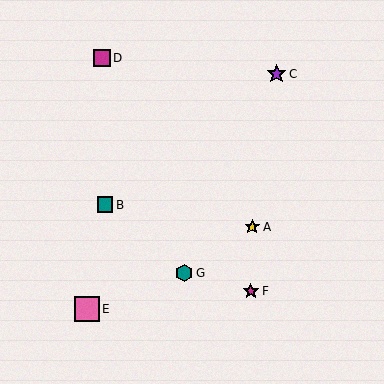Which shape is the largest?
The pink square (labeled E) is the largest.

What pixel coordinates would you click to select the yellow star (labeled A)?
Click at (252, 227) to select the yellow star A.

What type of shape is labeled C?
Shape C is a purple star.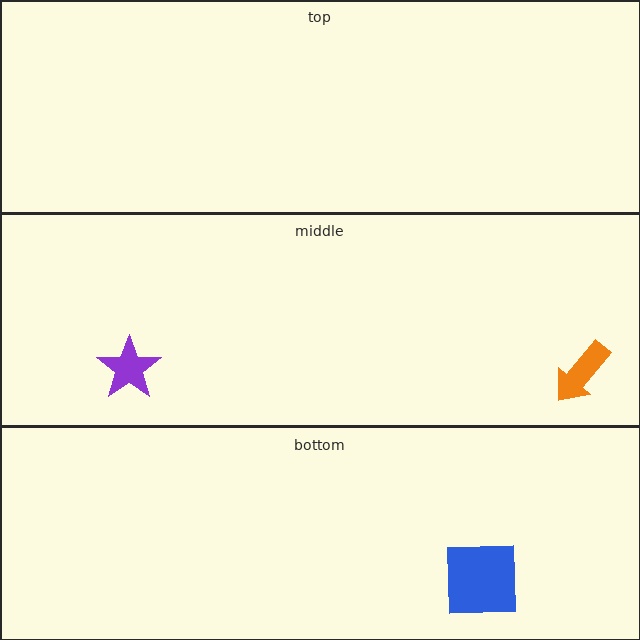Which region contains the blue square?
The bottom region.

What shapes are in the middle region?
The purple star, the orange arrow.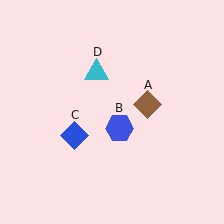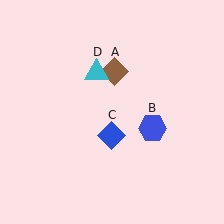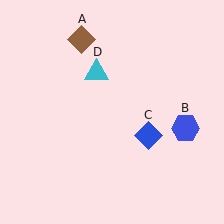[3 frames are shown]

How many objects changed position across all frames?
3 objects changed position: brown diamond (object A), blue hexagon (object B), blue diamond (object C).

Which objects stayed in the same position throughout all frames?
Cyan triangle (object D) remained stationary.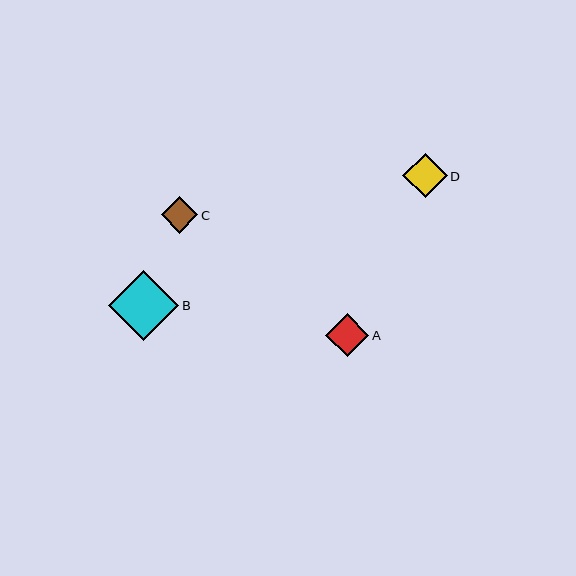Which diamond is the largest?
Diamond B is the largest with a size of approximately 70 pixels.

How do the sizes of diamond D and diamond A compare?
Diamond D and diamond A are approximately the same size.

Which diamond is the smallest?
Diamond C is the smallest with a size of approximately 36 pixels.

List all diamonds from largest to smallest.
From largest to smallest: B, D, A, C.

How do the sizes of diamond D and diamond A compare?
Diamond D and diamond A are approximately the same size.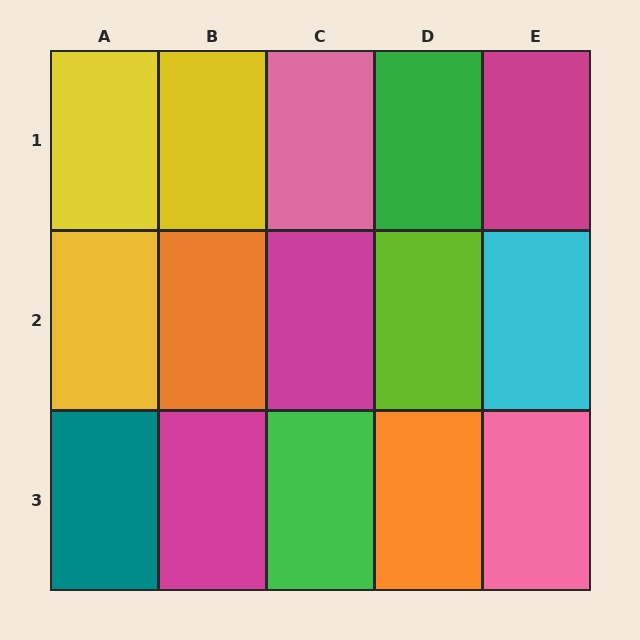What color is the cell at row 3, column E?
Pink.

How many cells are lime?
1 cell is lime.